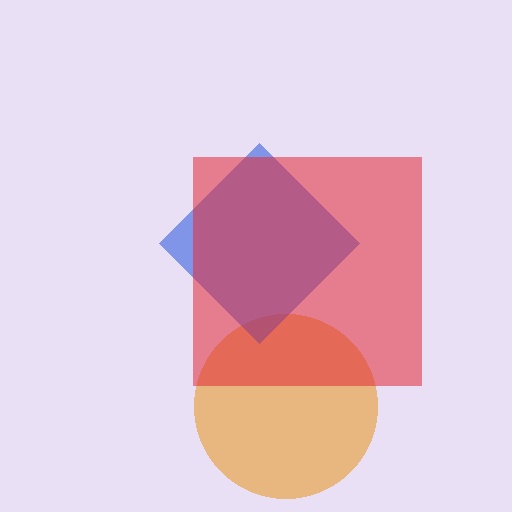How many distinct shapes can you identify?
There are 3 distinct shapes: an orange circle, a blue diamond, a red square.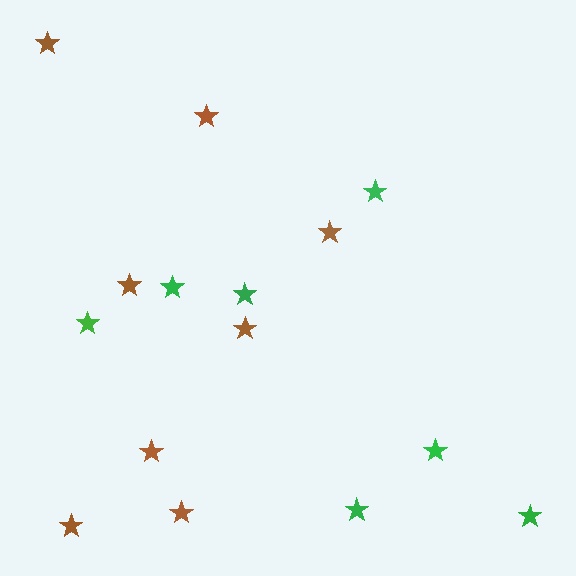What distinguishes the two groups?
There are 2 groups: one group of green stars (7) and one group of brown stars (8).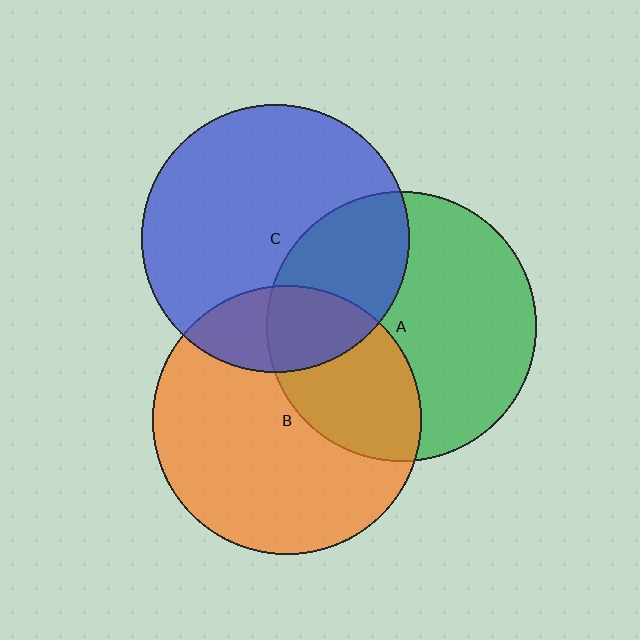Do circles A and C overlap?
Yes.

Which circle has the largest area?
Circle A (green).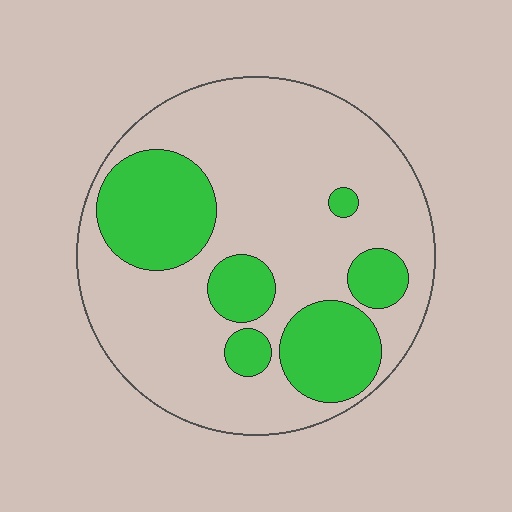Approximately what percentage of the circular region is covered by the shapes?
Approximately 30%.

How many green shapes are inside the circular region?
6.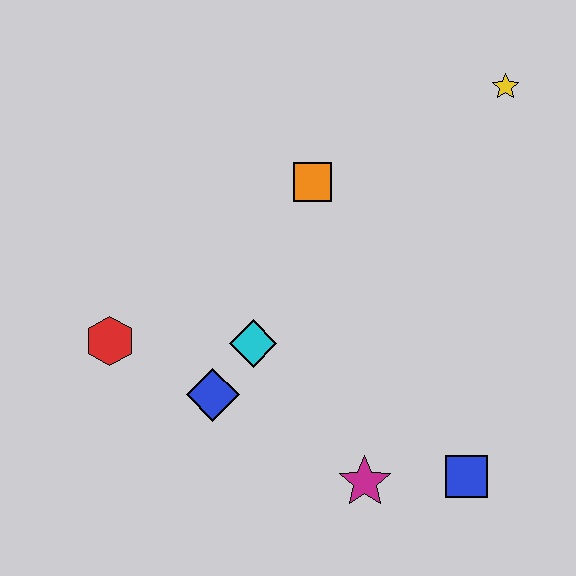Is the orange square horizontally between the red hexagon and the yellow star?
Yes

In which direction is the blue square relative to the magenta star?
The blue square is to the right of the magenta star.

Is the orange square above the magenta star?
Yes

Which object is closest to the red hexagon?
The blue diamond is closest to the red hexagon.